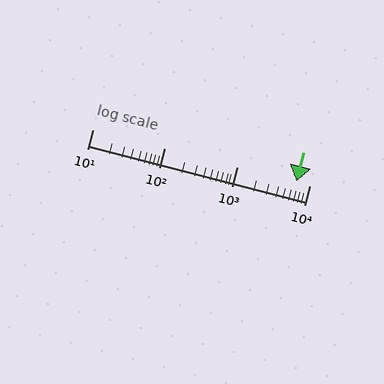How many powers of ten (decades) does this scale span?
The scale spans 3 decades, from 10 to 10000.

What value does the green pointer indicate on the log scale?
The pointer indicates approximately 6600.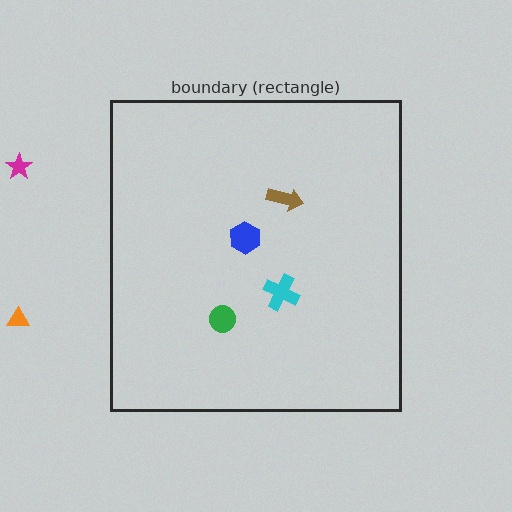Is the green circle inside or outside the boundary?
Inside.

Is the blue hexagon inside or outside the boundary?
Inside.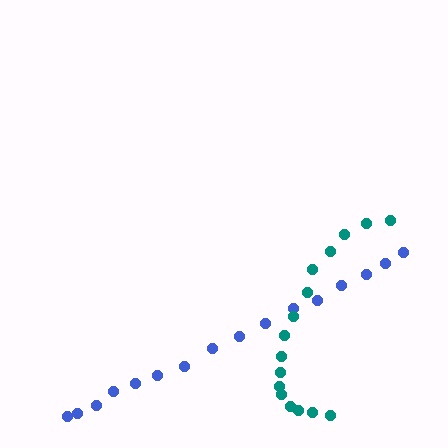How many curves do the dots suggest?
There are 2 distinct paths.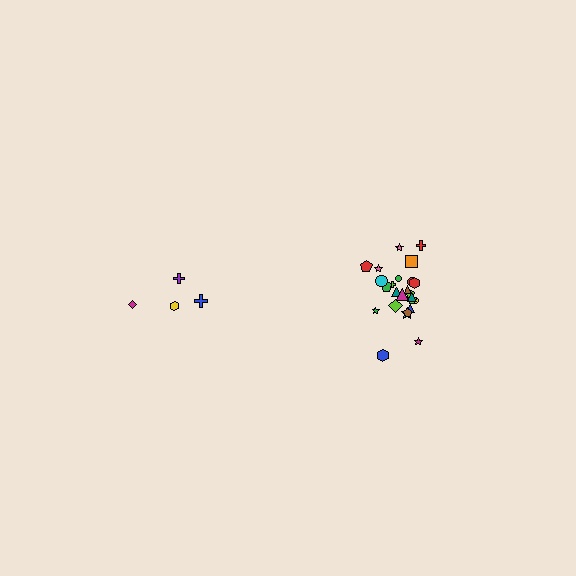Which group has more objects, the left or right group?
The right group.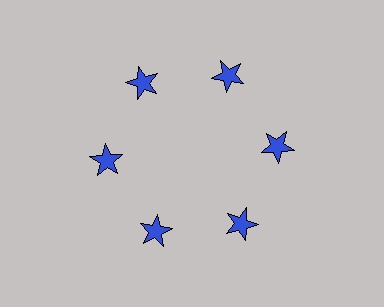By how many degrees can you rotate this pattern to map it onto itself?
The pattern maps onto itself every 60 degrees of rotation.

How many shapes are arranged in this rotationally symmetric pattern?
There are 6 shapes, arranged in 6 groups of 1.